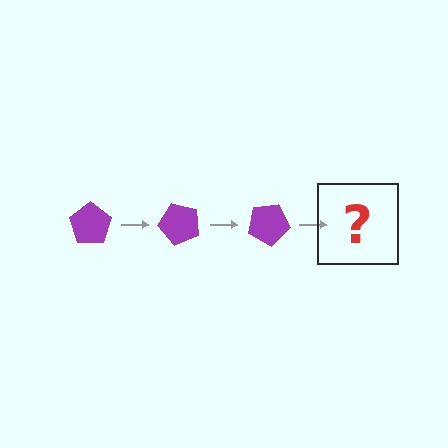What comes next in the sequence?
The next element should be a purple pentagon rotated 150 degrees.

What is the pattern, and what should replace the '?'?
The pattern is that the pentagon rotates 50 degrees each step. The '?' should be a purple pentagon rotated 150 degrees.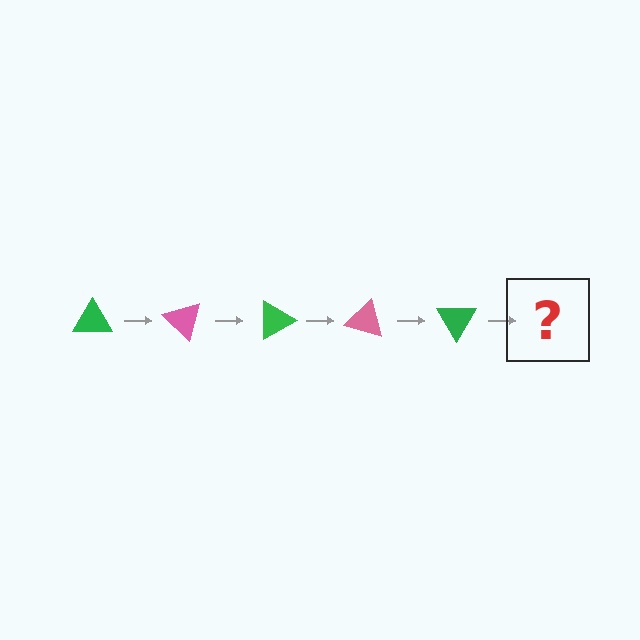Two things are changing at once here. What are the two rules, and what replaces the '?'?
The two rules are that it rotates 45 degrees each step and the color cycles through green and pink. The '?' should be a pink triangle, rotated 225 degrees from the start.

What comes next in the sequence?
The next element should be a pink triangle, rotated 225 degrees from the start.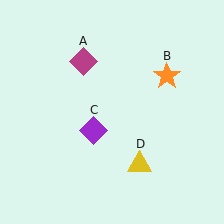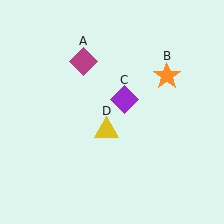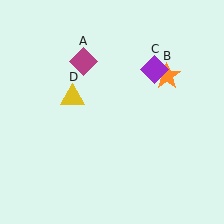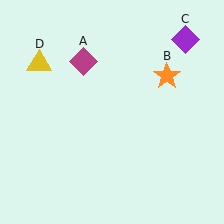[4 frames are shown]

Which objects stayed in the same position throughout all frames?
Magenta diamond (object A) and orange star (object B) remained stationary.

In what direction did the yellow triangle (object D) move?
The yellow triangle (object D) moved up and to the left.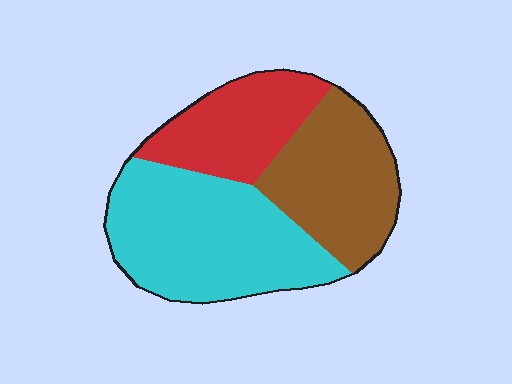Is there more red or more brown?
Brown.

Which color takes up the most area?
Cyan, at roughly 45%.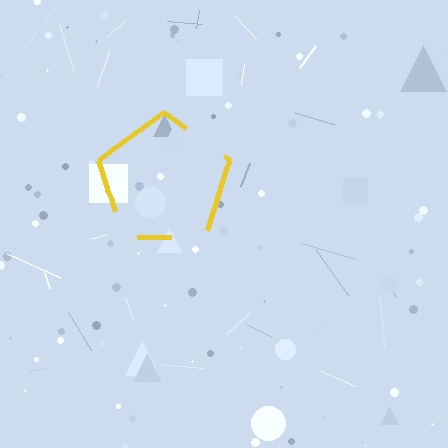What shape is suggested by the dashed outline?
The dashed outline suggests a pentagon.